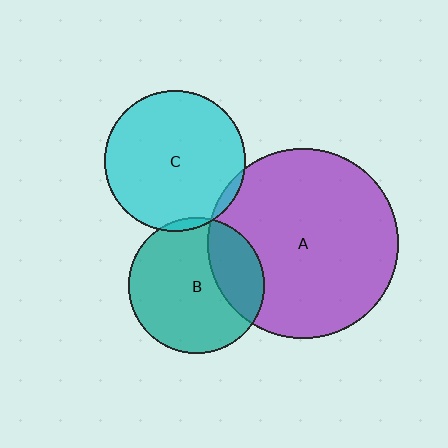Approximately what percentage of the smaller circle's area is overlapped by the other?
Approximately 5%.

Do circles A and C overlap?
Yes.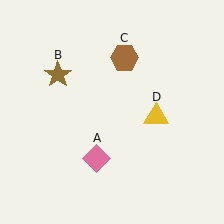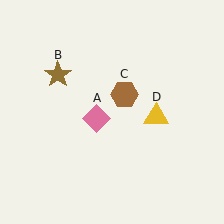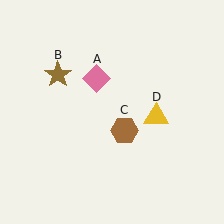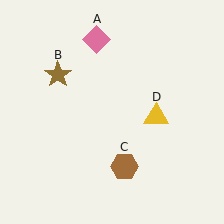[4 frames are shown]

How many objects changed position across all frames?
2 objects changed position: pink diamond (object A), brown hexagon (object C).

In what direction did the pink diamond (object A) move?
The pink diamond (object A) moved up.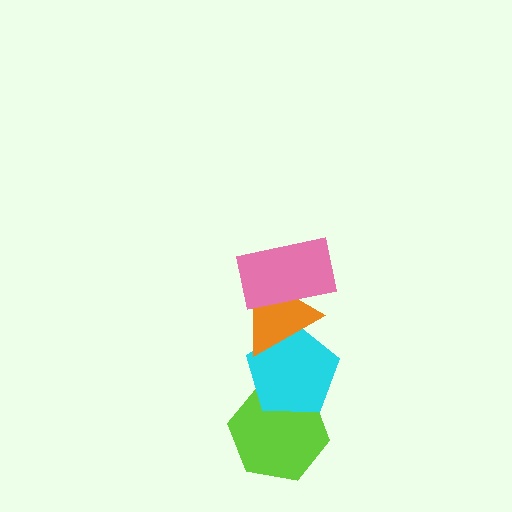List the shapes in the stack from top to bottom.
From top to bottom: the pink rectangle, the orange triangle, the cyan pentagon, the lime hexagon.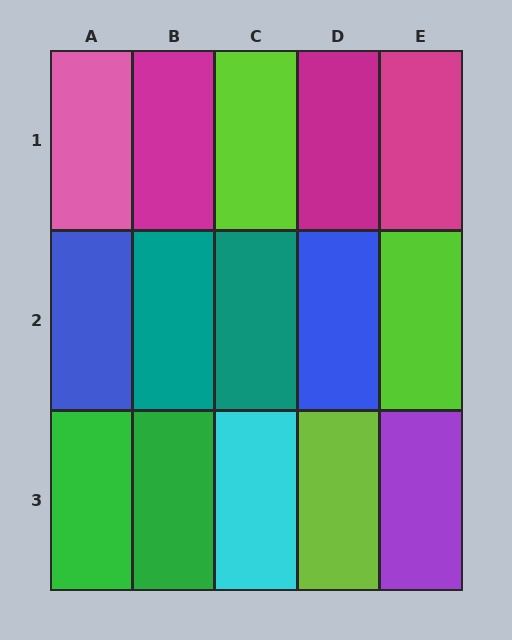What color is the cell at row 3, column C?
Cyan.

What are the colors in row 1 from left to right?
Pink, magenta, lime, magenta, magenta.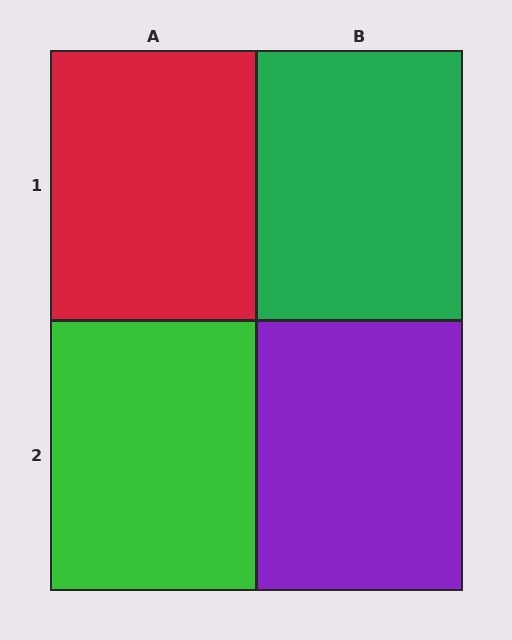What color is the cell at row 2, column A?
Green.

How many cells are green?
2 cells are green.